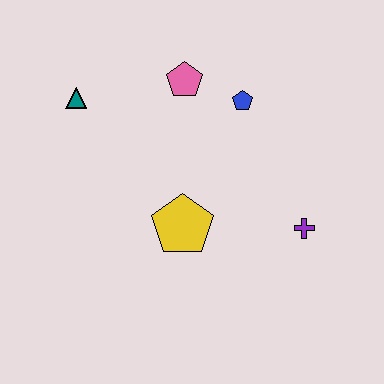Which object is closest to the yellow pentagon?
The purple cross is closest to the yellow pentagon.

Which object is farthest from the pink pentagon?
The purple cross is farthest from the pink pentagon.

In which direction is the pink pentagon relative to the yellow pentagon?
The pink pentagon is above the yellow pentagon.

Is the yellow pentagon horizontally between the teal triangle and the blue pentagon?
Yes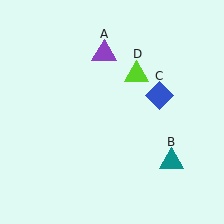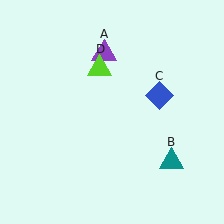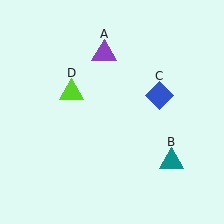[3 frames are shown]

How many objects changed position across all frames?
1 object changed position: lime triangle (object D).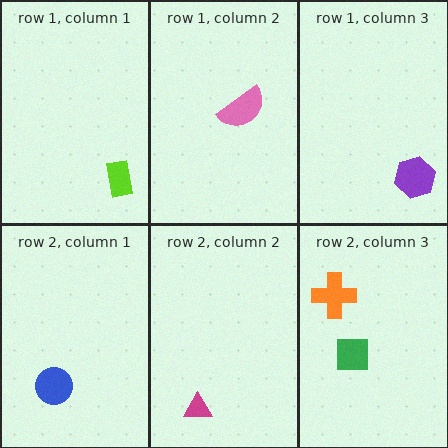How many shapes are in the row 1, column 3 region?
1.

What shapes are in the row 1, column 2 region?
The pink semicircle.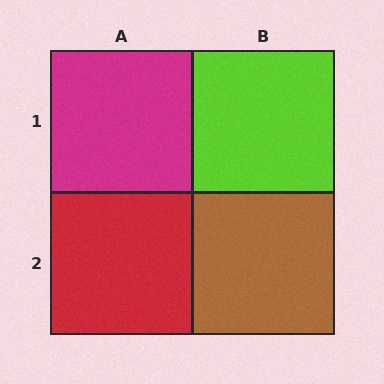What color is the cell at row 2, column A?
Red.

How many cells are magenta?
1 cell is magenta.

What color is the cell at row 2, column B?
Brown.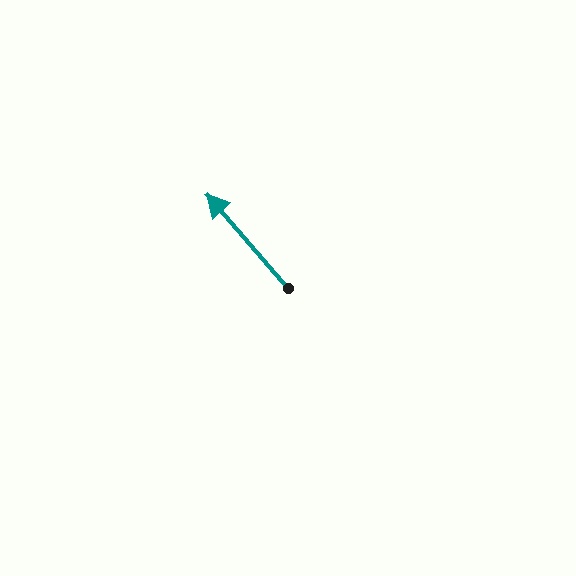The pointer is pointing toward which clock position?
Roughly 11 o'clock.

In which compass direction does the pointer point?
Northwest.